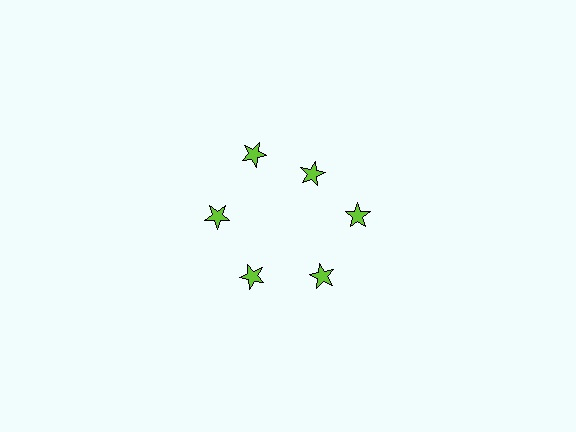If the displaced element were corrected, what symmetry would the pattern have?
It would have 6-fold rotational symmetry — the pattern would map onto itself every 60 degrees.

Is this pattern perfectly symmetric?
No. The 6 lime stars are arranged in a ring, but one element near the 1 o'clock position is pulled inward toward the center, breaking the 6-fold rotational symmetry.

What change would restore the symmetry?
The symmetry would be restored by moving it outward, back onto the ring so that all 6 stars sit at equal angles and equal distance from the center.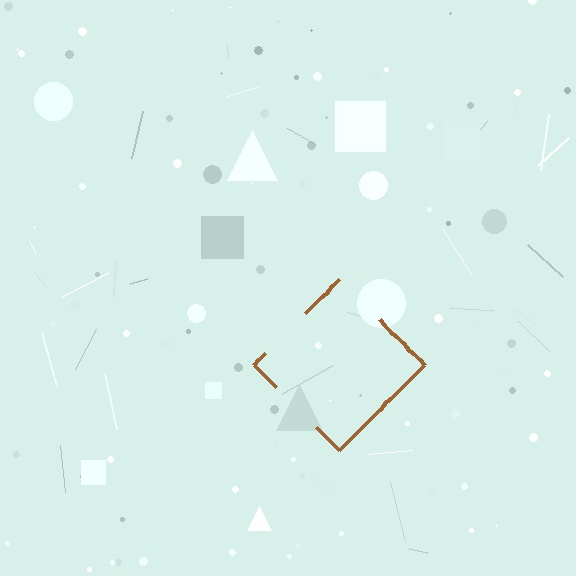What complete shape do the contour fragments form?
The contour fragments form a diamond.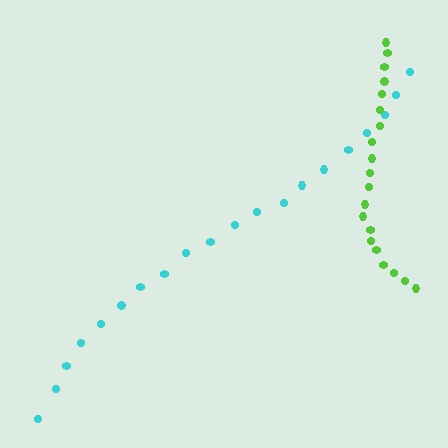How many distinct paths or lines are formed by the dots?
There are 2 distinct paths.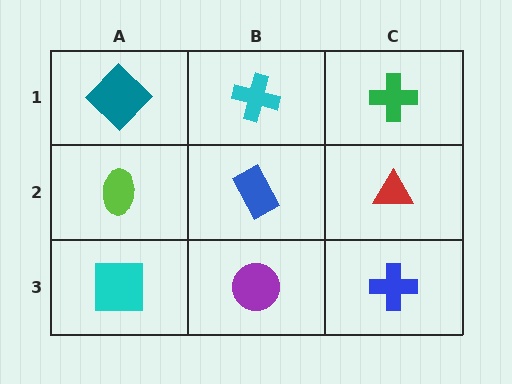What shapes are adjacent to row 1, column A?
A lime ellipse (row 2, column A), a cyan cross (row 1, column B).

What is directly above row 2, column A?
A teal diamond.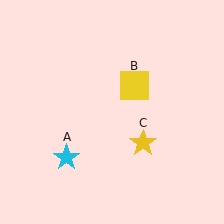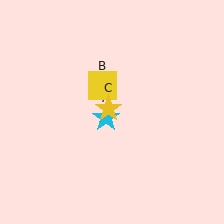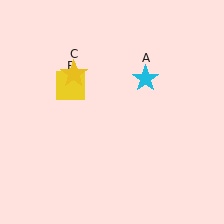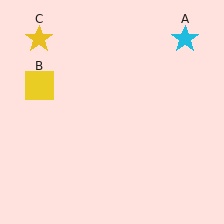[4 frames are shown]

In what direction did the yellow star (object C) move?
The yellow star (object C) moved up and to the left.